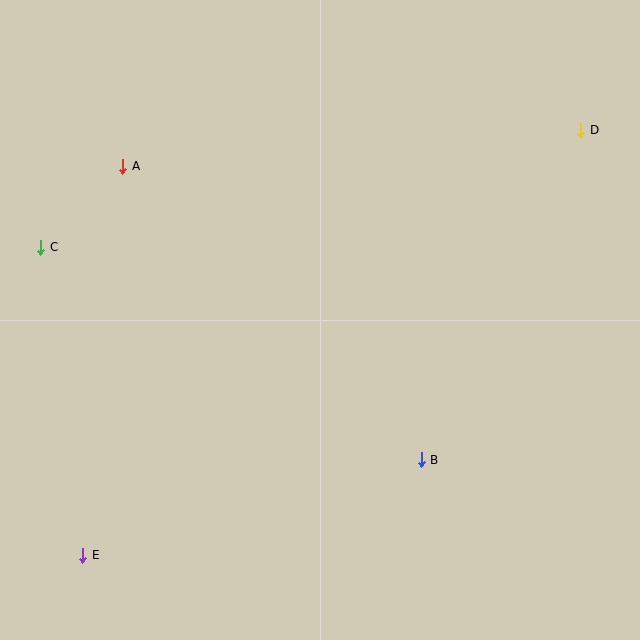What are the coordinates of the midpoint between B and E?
The midpoint between B and E is at (252, 507).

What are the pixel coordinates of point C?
Point C is at (41, 247).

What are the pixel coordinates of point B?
Point B is at (421, 460).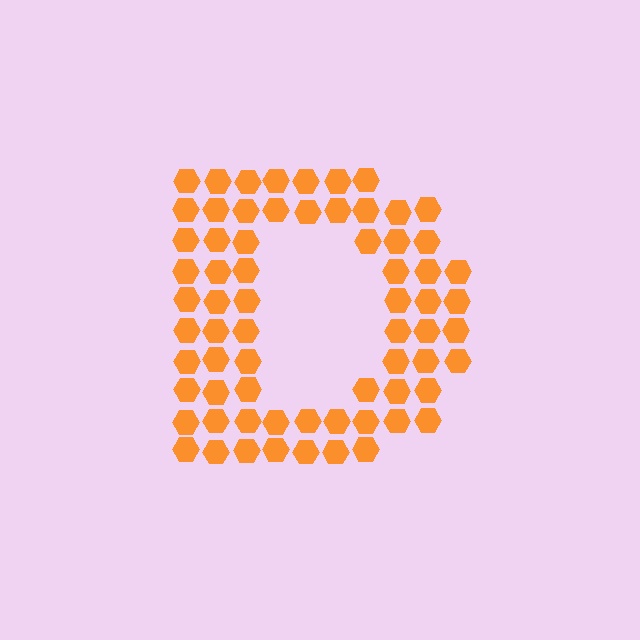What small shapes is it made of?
It is made of small hexagons.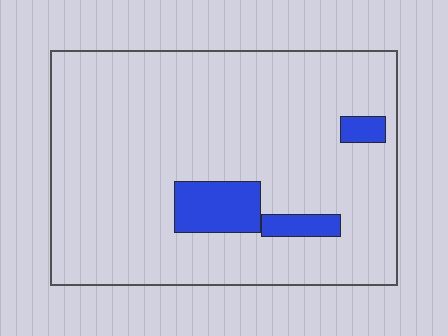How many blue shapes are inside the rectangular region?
3.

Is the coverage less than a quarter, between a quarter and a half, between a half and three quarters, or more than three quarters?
Less than a quarter.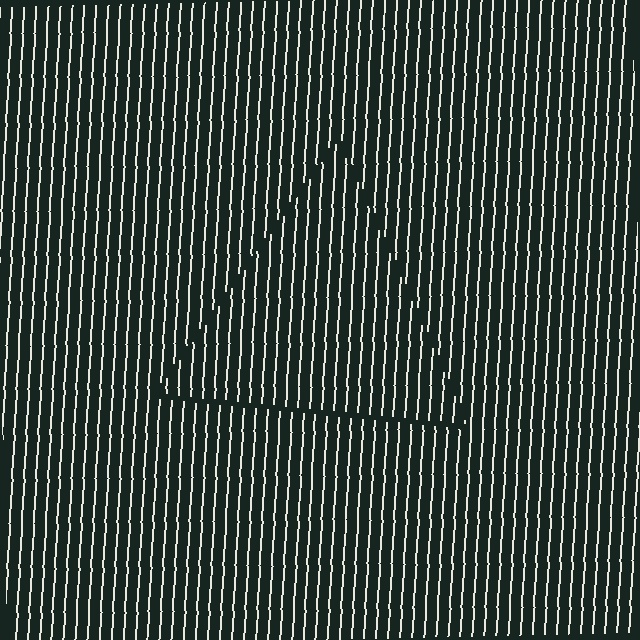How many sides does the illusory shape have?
3 sides — the line-ends trace a triangle.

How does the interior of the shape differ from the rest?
The interior of the shape contains the same grating, shifted by half a period — the contour is defined by the phase discontinuity where line-ends from the inner and outer gratings abut.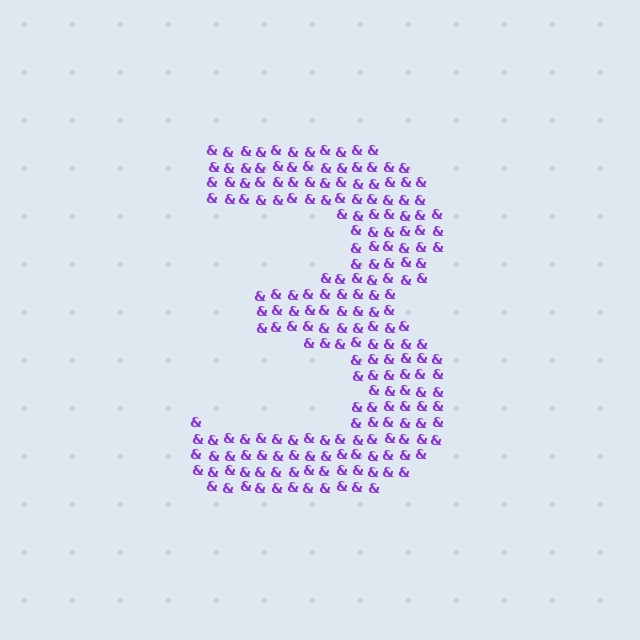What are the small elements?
The small elements are ampersands.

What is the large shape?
The large shape is the digit 3.